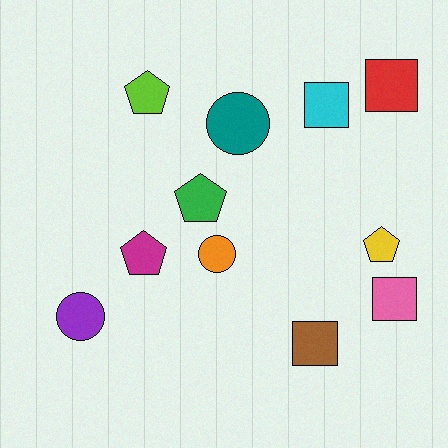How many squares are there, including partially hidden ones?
There are 4 squares.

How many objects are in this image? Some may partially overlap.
There are 11 objects.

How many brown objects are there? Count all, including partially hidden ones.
There is 1 brown object.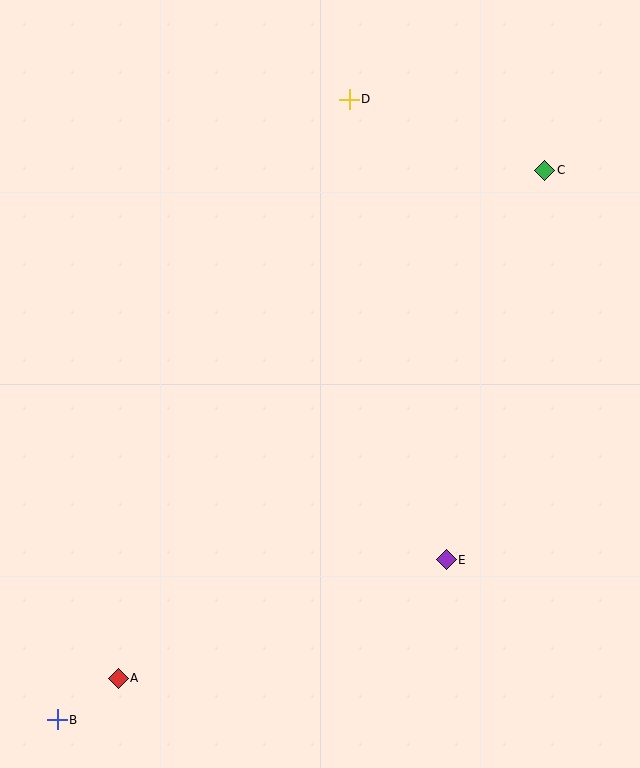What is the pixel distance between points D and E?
The distance between D and E is 470 pixels.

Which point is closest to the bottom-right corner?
Point E is closest to the bottom-right corner.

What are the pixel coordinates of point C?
Point C is at (545, 170).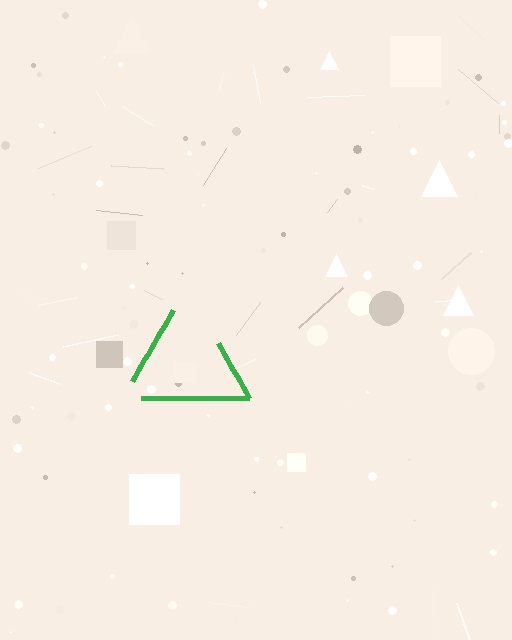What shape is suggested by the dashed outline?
The dashed outline suggests a triangle.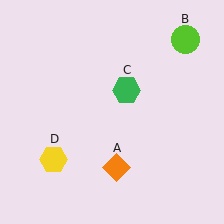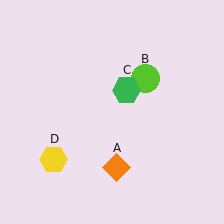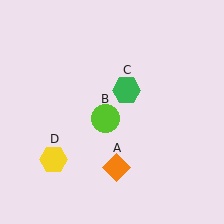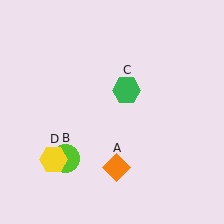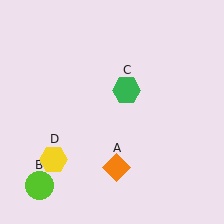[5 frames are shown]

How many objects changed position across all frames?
1 object changed position: lime circle (object B).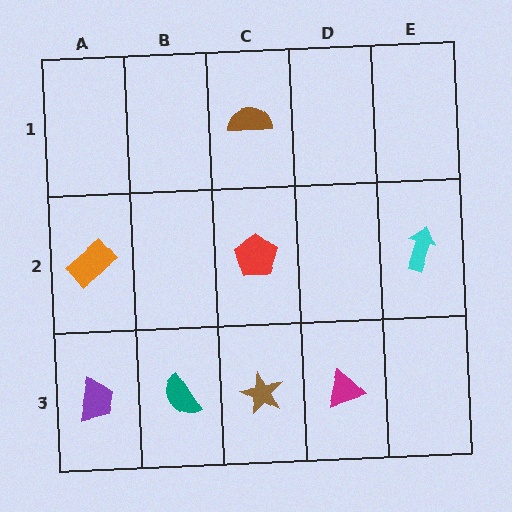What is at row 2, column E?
A cyan arrow.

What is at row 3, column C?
A brown star.